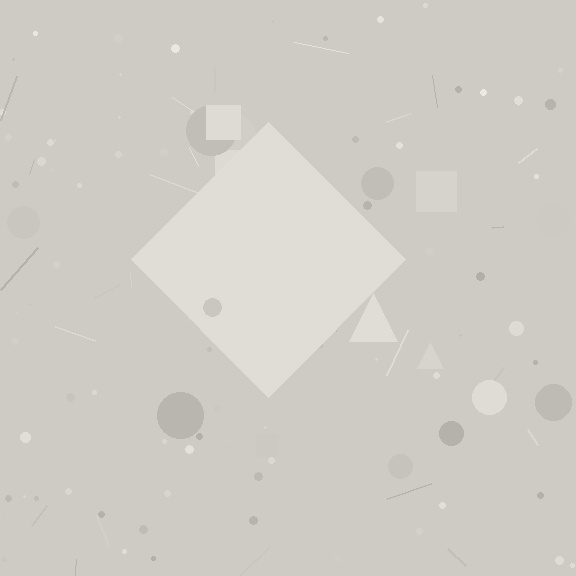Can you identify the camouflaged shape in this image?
The camouflaged shape is a diamond.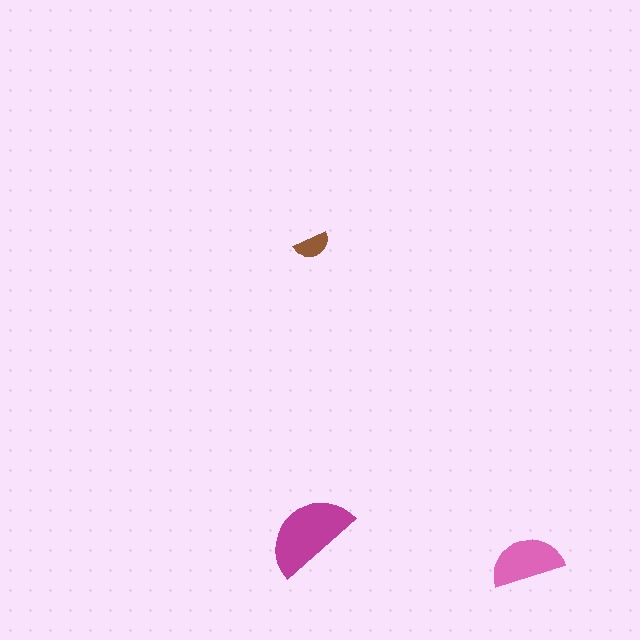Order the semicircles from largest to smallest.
the magenta one, the pink one, the brown one.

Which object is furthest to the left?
The magenta semicircle is leftmost.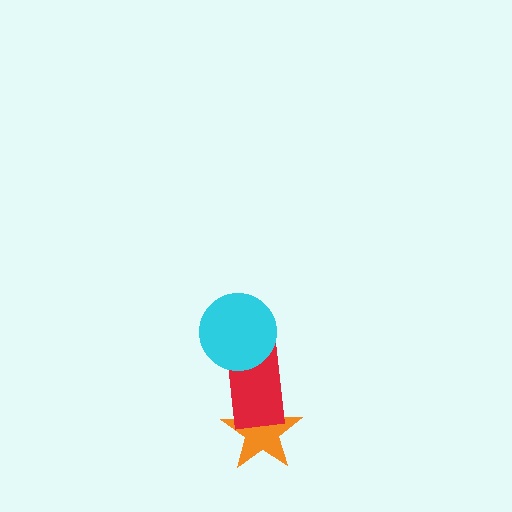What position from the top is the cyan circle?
The cyan circle is 1st from the top.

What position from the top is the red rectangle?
The red rectangle is 2nd from the top.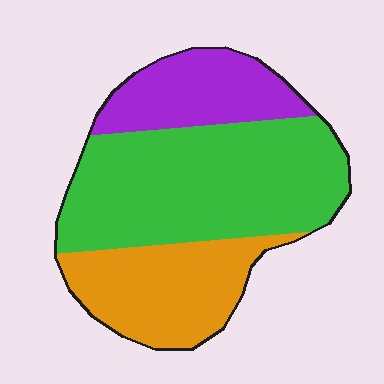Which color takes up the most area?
Green, at roughly 50%.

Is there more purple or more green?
Green.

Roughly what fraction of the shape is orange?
Orange takes up about one quarter (1/4) of the shape.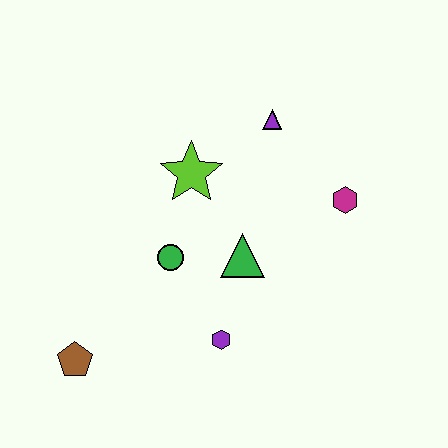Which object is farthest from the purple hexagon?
The purple triangle is farthest from the purple hexagon.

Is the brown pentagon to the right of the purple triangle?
No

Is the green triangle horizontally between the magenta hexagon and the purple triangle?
No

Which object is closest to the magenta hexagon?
The purple triangle is closest to the magenta hexagon.